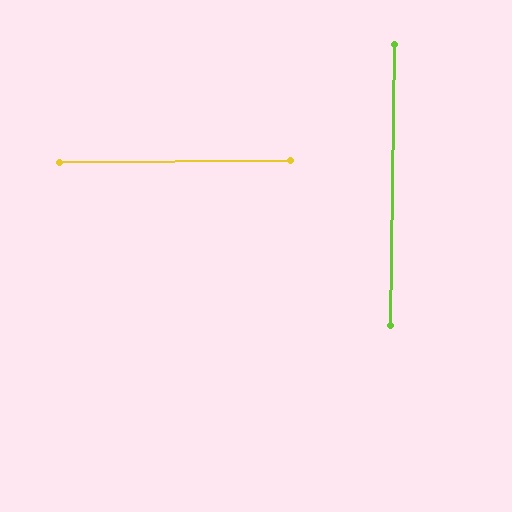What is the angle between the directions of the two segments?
Approximately 89 degrees.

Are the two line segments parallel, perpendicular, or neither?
Perpendicular — they meet at approximately 89°.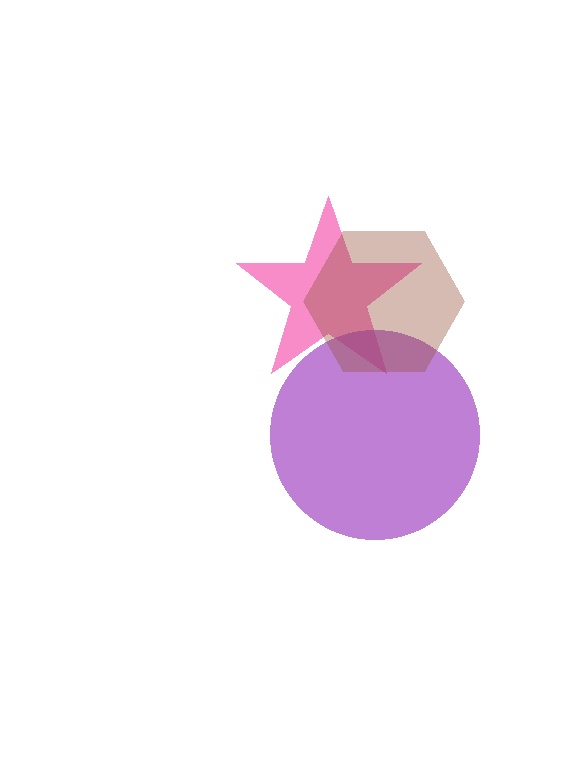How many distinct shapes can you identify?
There are 3 distinct shapes: a pink star, a purple circle, a brown hexagon.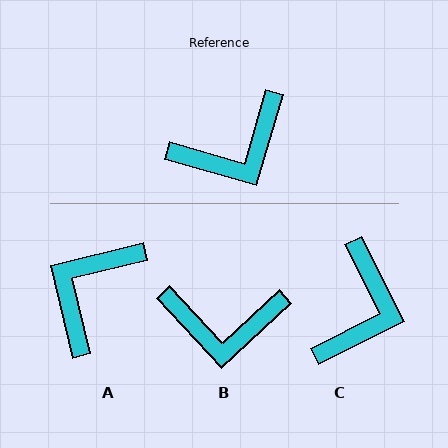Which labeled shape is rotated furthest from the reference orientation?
A, about 150 degrees away.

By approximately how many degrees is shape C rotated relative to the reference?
Approximately 43 degrees counter-clockwise.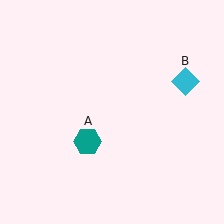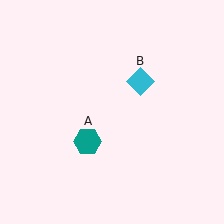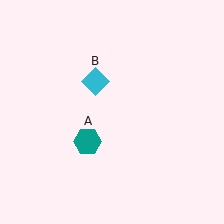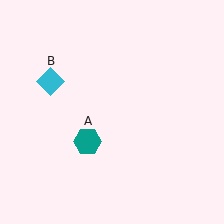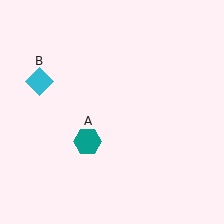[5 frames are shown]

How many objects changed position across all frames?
1 object changed position: cyan diamond (object B).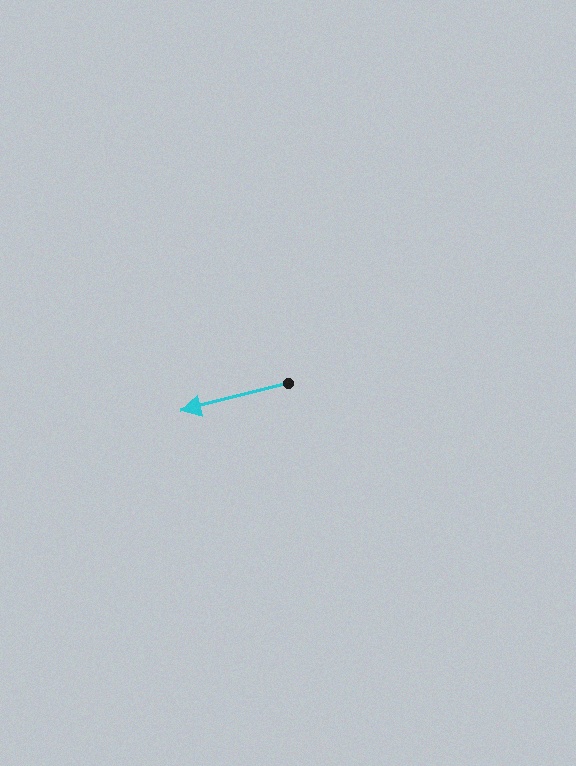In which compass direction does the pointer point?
West.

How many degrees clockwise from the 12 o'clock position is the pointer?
Approximately 256 degrees.